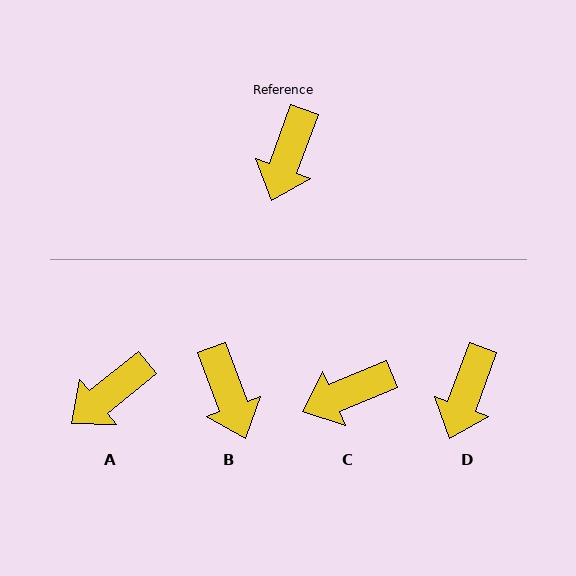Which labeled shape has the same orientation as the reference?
D.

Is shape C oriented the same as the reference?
No, it is off by about 47 degrees.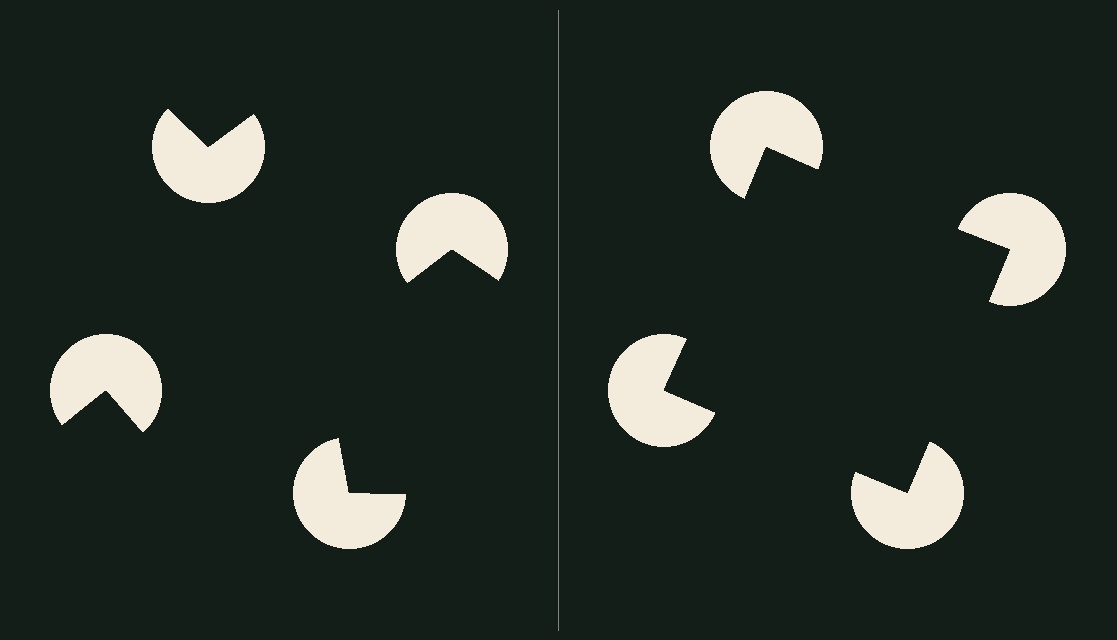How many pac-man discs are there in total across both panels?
8 — 4 on each side.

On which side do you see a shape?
An illusory square appears on the right side. On the left side the wedge cuts are rotated, so no coherent shape forms.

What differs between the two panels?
The pac-man discs are positioned identically on both sides; only the wedge orientations differ. On the right they align to a square; on the left they are misaligned.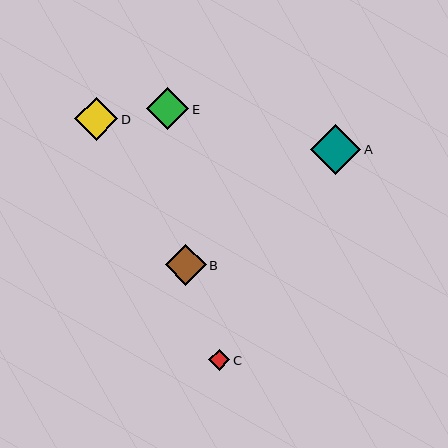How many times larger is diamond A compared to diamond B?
Diamond A is approximately 1.2 times the size of diamond B.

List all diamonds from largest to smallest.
From largest to smallest: A, D, E, B, C.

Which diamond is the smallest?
Diamond C is the smallest with a size of approximately 21 pixels.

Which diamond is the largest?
Diamond A is the largest with a size of approximately 50 pixels.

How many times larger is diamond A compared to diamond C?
Diamond A is approximately 2.4 times the size of diamond C.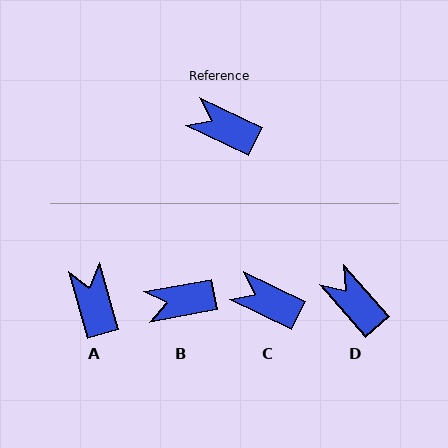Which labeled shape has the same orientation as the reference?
C.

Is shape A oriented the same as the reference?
No, it is off by about 48 degrees.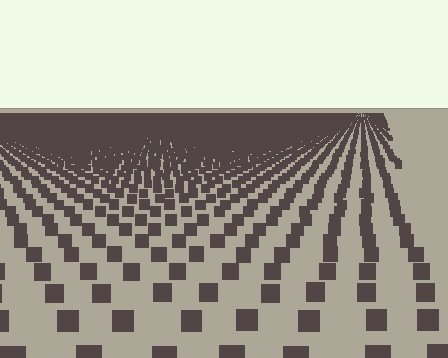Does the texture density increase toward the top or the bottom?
Density increases toward the top.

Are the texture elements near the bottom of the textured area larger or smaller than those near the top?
Larger. Near the bottom, elements are closer to the viewer and appear at a bigger on-screen size.